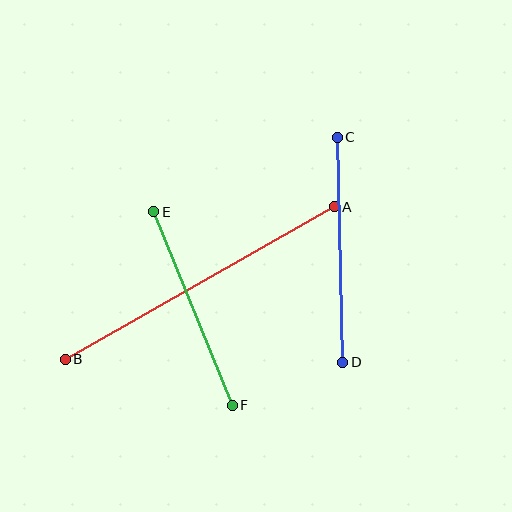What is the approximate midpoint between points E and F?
The midpoint is at approximately (193, 309) pixels.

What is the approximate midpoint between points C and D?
The midpoint is at approximately (340, 250) pixels.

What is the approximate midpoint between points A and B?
The midpoint is at approximately (200, 283) pixels.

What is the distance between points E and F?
The distance is approximately 209 pixels.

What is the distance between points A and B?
The distance is approximately 309 pixels.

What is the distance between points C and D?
The distance is approximately 225 pixels.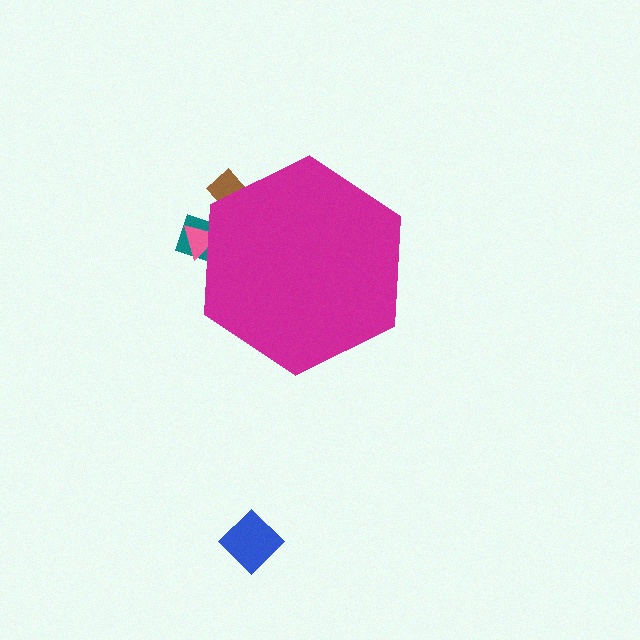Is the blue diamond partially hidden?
No, the blue diamond is fully visible.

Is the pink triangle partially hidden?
Yes, the pink triangle is partially hidden behind the magenta hexagon.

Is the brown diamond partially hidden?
Yes, the brown diamond is partially hidden behind the magenta hexagon.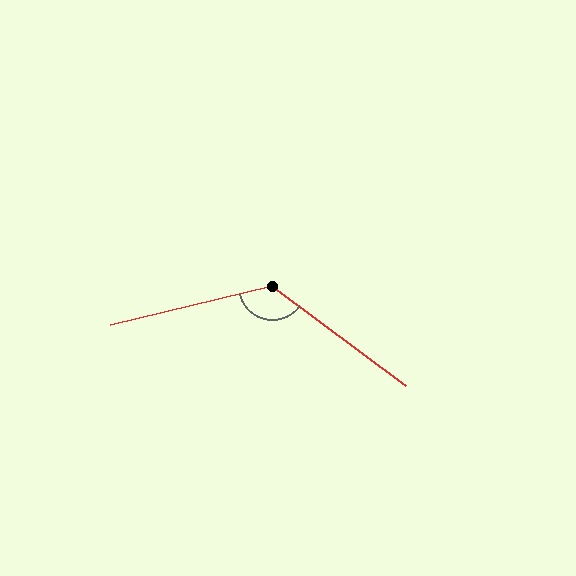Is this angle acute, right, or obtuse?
It is obtuse.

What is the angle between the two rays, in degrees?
Approximately 129 degrees.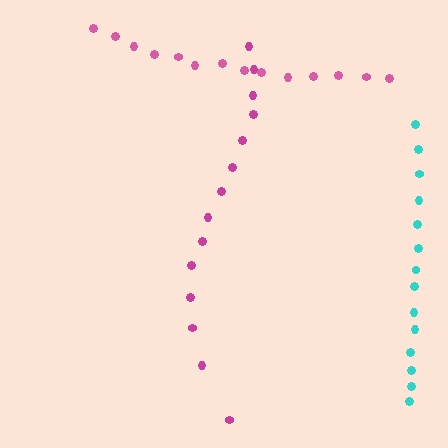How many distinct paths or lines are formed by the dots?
There are 3 distinct paths.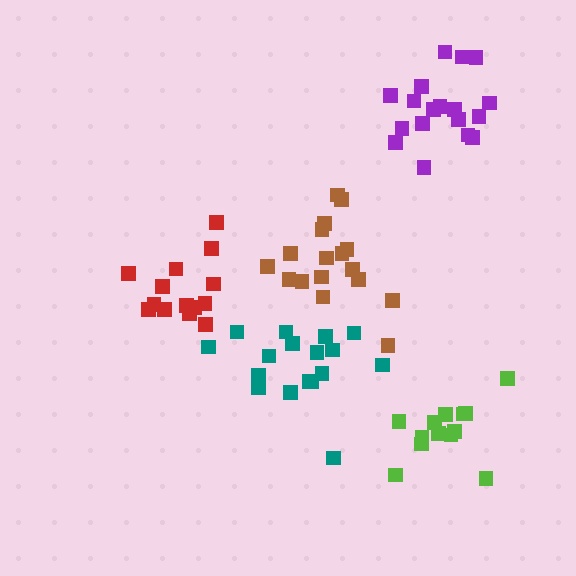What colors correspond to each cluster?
The clusters are colored: red, brown, lime, teal, purple.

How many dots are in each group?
Group 1: 14 dots, Group 2: 18 dots, Group 3: 13 dots, Group 4: 17 dots, Group 5: 18 dots (80 total).